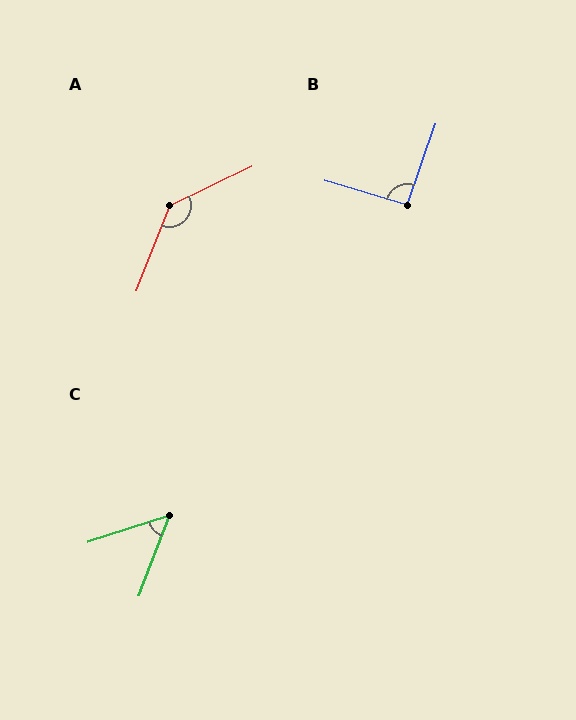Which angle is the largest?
A, at approximately 137 degrees.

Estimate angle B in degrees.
Approximately 93 degrees.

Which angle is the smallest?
C, at approximately 51 degrees.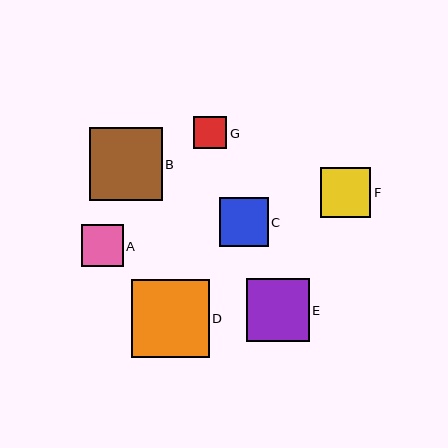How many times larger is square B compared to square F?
Square B is approximately 1.4 times the size of square F.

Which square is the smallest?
Square G is the smallest with a size of approximately 33 pixels.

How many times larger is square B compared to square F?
Square B is approximately 1.4 times the size of square F.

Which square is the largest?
Square D is the largest with a size of approximately 78 pixels.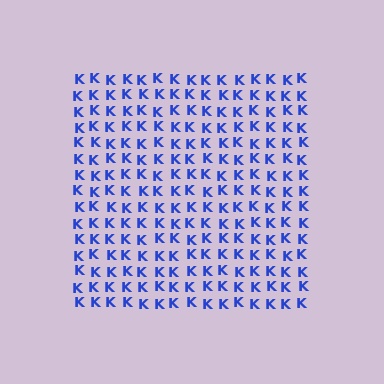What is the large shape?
The large shape is a square.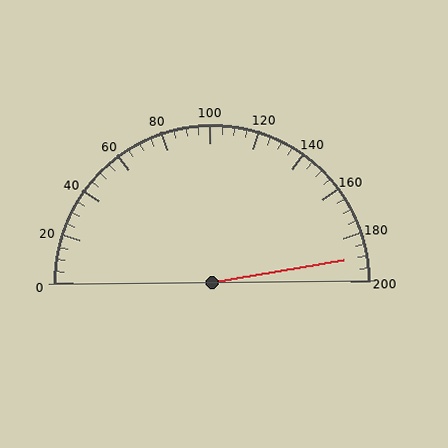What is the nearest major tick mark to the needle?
The nearest major tick mark is 200.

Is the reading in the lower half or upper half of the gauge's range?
The reading is in the upper half of the range (0 to 200).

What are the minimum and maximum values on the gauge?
The gauge ranges from 0 to 200.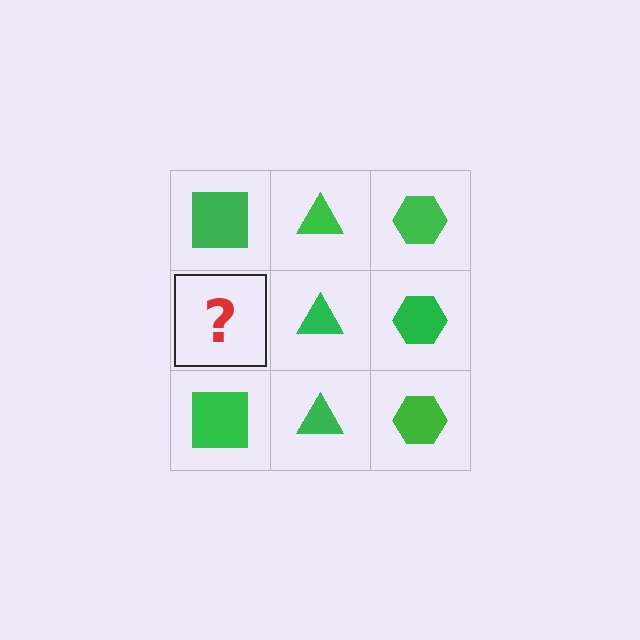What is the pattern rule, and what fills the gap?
The rule is that each column has a consistent shape. The gap should be filled with a green square.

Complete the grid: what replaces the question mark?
The question mark should be replaced with a green square.